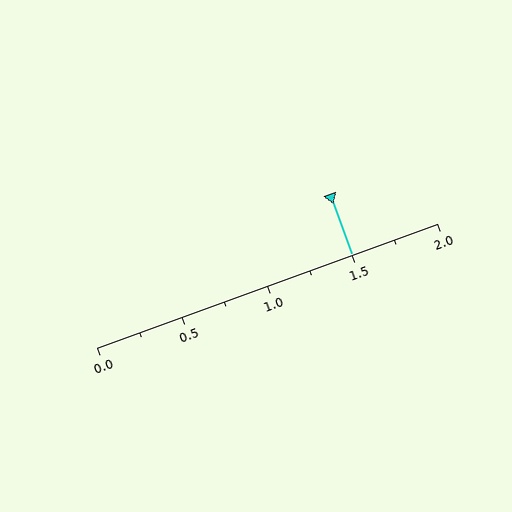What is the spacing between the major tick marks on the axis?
The major ticks are spaced 0.5 apart.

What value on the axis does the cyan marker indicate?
The marker indicates approximately 1.5.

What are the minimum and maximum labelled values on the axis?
The axis runs from 0.0 to 2.0.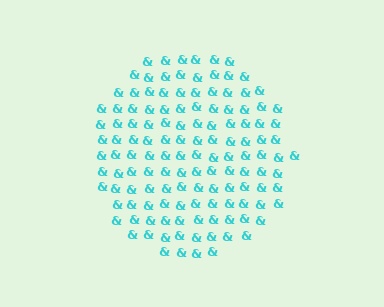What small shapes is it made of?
It is made of small ampersands.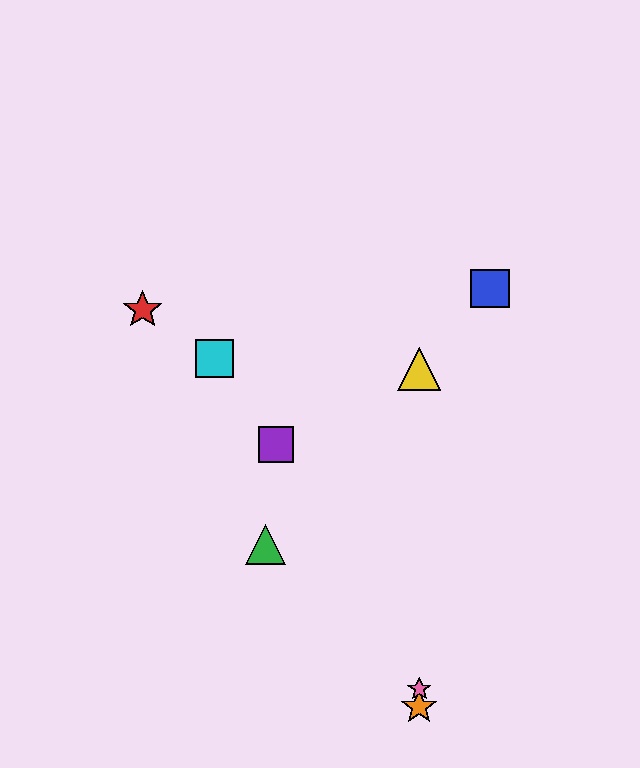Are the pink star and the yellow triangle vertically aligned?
Yes, both are at x≈419.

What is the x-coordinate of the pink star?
The pink star is at x≈419.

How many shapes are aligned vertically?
3 shapes (the yellow triangle, the orange star, the pink star) are aligned vertically.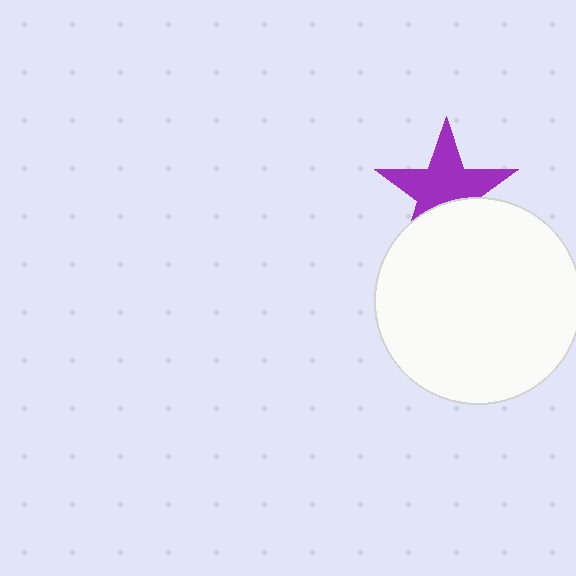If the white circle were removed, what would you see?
You would see the complete purple star.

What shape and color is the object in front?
The object in front is a white circle.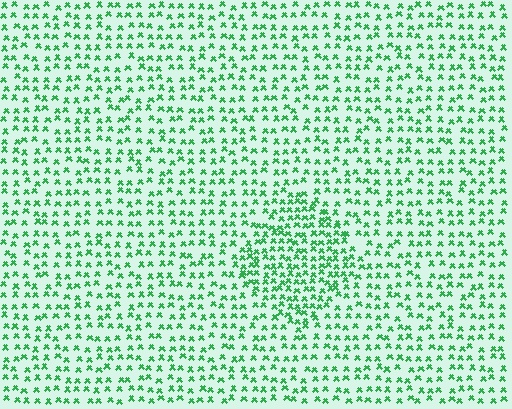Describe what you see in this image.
The image contains small green elements arranged at two different densities. A diamond-shaped region is visible where the elements are more densely packed than the surrounding area.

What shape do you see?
I see a diamond.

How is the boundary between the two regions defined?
The boundary is defined by a change in element density (approximately 1.7x ratio). All elements are the same color, size, and shape.